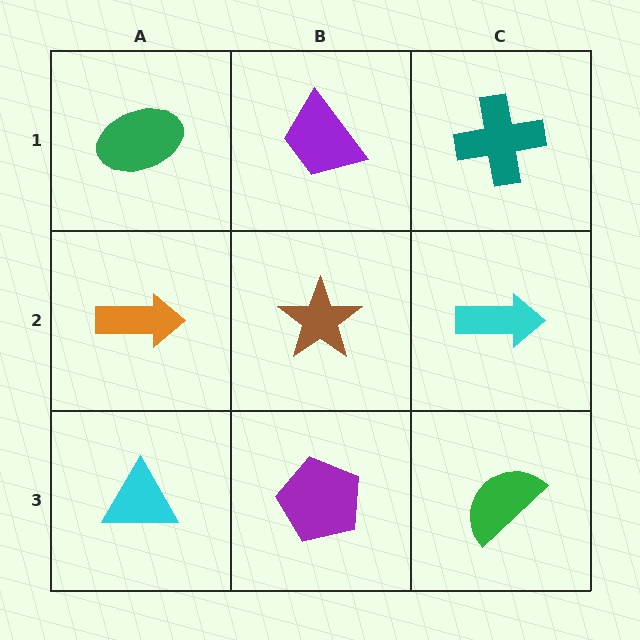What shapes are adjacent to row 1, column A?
An orange arrow (row 2, column A), a purple trapezoid (row 1, column B).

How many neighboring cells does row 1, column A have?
2.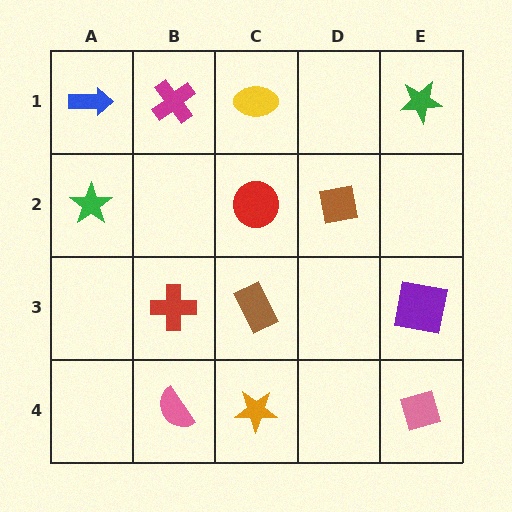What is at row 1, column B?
A magenta cross.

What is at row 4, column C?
An orange star.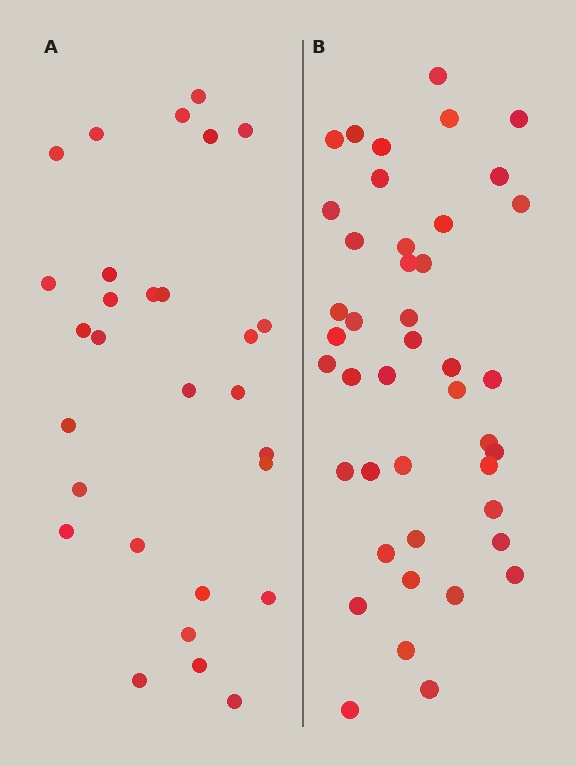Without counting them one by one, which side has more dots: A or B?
Region B (the right region) has more dots.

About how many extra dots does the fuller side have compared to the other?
Region B has approximately 15 more dots than region A.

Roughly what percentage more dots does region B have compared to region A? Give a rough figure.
About 50% more.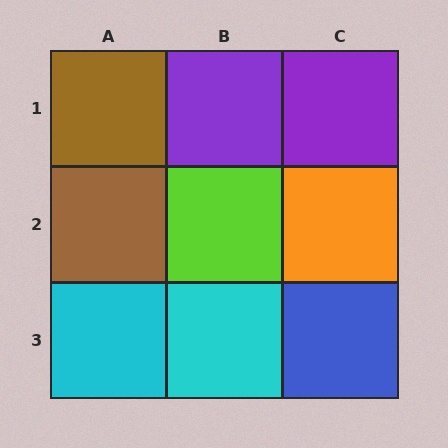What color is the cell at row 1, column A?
Brown.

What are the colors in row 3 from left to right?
Cyan, cyan, blue.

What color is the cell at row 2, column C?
Orange.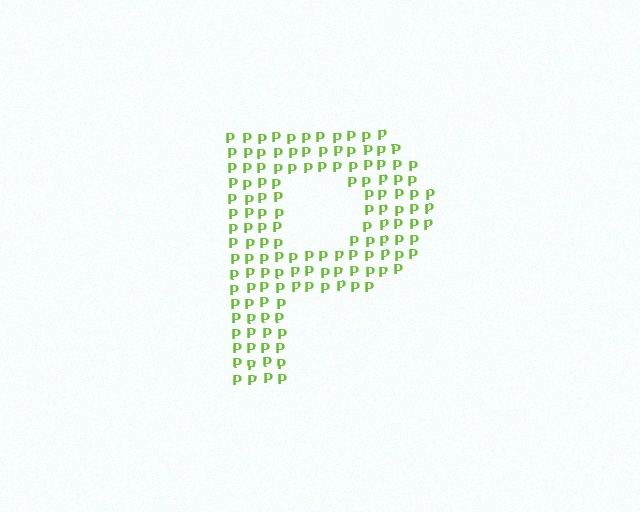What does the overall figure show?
The overall figure shows the letter P.